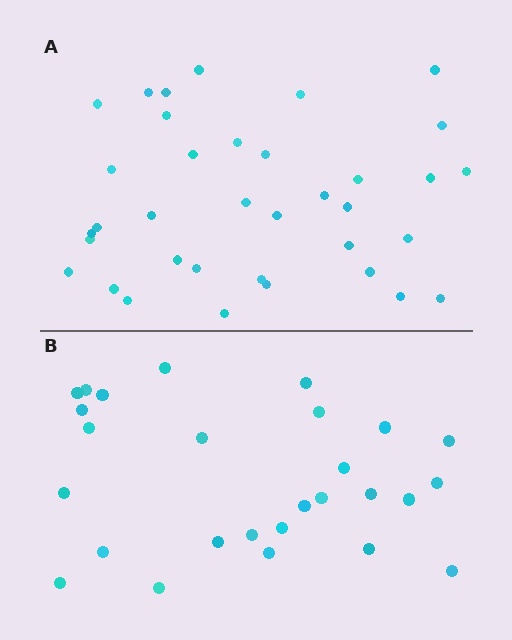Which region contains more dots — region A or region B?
Region A (the top region) has more dots.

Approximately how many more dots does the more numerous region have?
Region A has roughly 8 or so more dots than region B.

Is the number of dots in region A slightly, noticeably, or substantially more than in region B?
Region A has noticeably more, but not dramatically so. The ratio is roughly 1.3 to 1.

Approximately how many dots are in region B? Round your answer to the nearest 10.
About 30 dots. (The exact count is 27, which rounds to 30.)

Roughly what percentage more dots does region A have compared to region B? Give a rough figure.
About 35% more.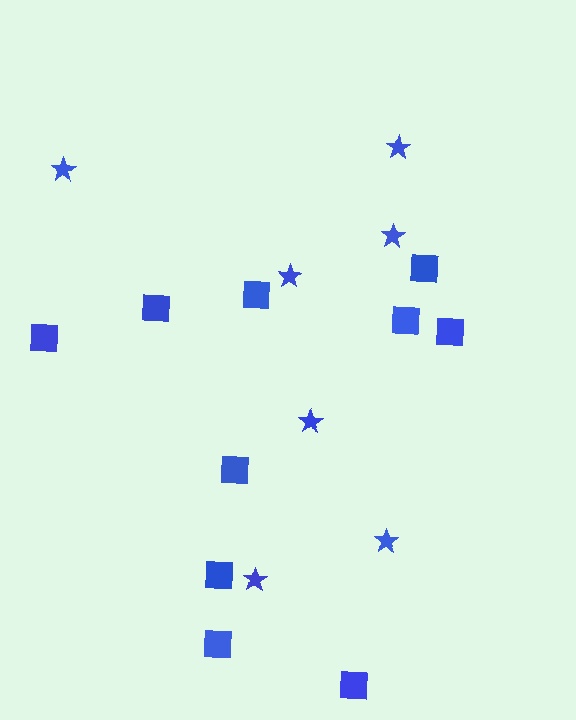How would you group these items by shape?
There are 2 groups: one group of squares (10) and one group of stars (7).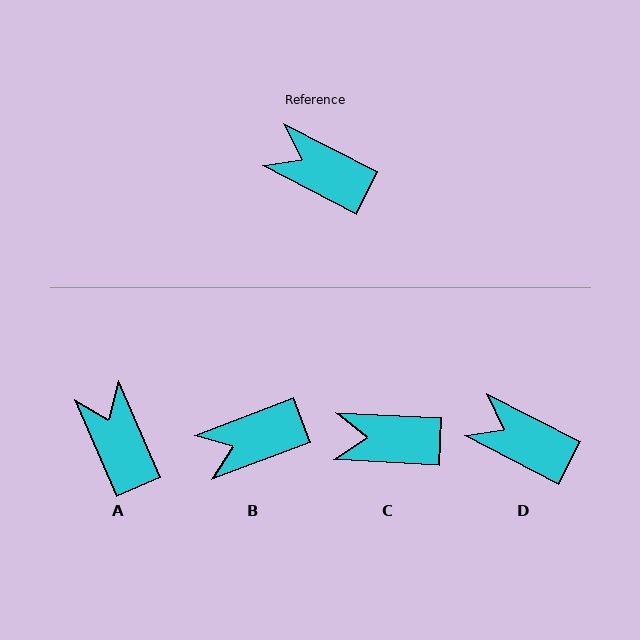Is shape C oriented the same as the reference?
No, it is off by about 24 degrees.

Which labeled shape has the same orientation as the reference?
D.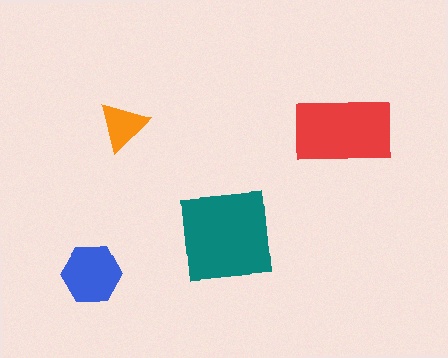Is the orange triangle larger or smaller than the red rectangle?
Smaller.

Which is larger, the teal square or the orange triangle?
The teal square.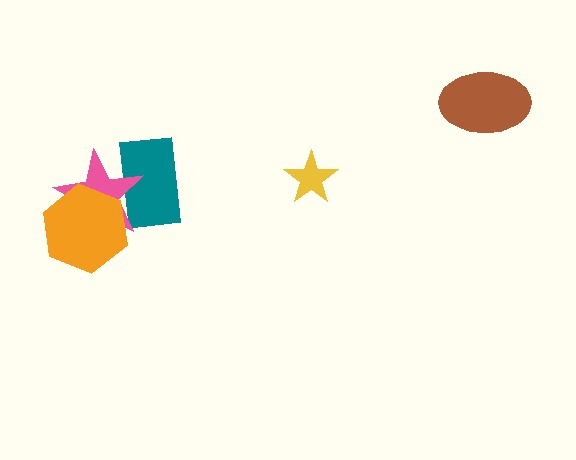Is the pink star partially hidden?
Yes, it is partially covered by another shape.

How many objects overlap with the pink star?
2 objects overlap with the pink star.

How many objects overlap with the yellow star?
0 objects overlap with the yellow star.